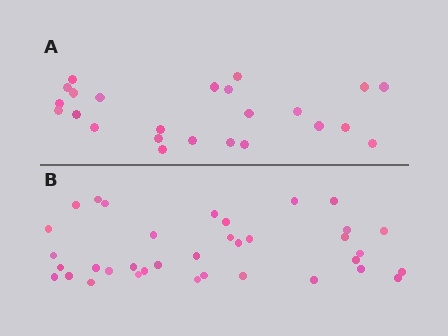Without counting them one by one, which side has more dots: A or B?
Region B (the bottom region) has more dots.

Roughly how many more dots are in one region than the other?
Region B has roughly 12 or so more dots than region A.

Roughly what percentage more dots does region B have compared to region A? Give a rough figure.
About 50% more.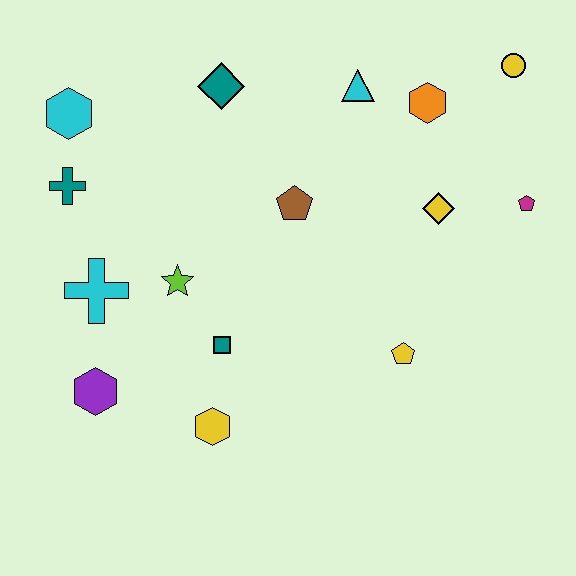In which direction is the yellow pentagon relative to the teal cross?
The yellow pentagon is to the right of the teal cross.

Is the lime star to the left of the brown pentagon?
Yes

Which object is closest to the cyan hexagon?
The teal cross is closest to the cyan hexagon.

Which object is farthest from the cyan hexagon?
The magenta pentagon is farthest from the cyan hexagon.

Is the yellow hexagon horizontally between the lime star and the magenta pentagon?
Yes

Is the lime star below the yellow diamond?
Yes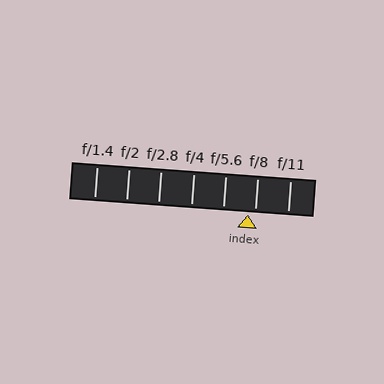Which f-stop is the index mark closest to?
The index mark is closest to f/8.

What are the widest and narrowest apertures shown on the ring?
The widest aperture shown is f/1.4 and the narrowest is f/11.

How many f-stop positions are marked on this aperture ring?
There are 7 f-stop positions marked.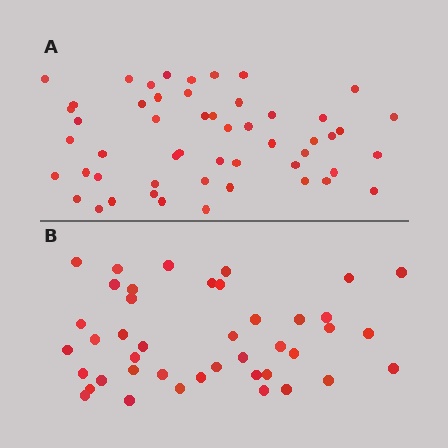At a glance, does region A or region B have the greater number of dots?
Region A (the top region) has more dots.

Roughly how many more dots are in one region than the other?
Region A has roughly 10 or so more dots than region B.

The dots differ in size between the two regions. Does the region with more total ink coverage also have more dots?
No. Region B has more total ink coverage because its dots are larger, but region A actually contains more individual dots. Total area can be misleading — the number of items is what matters here.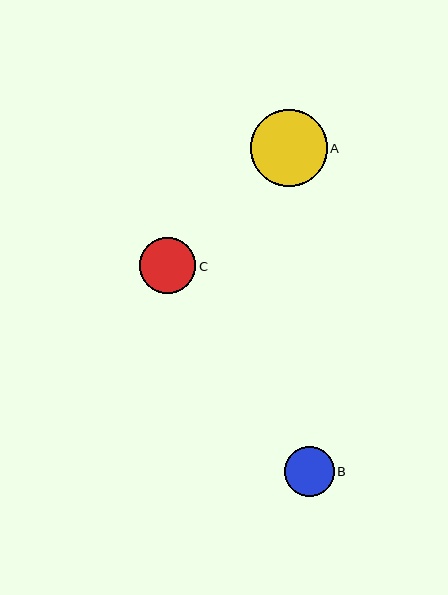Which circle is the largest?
Circle A is the largest with a size of approximately 77 pixels.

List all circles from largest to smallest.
From largest to smallest: A, C, B.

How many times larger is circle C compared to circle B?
Circle C is approximately 1.1 times the size of circle B.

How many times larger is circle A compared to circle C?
Circle A is approximately 1.4 times the size of circle C.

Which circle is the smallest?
Circle B is the smallest with a size of approximately 49 pixels.